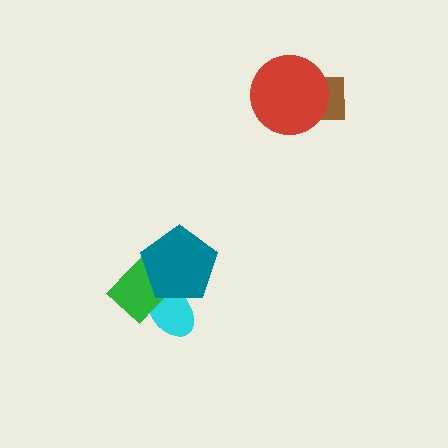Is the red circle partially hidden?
No, no other shape covers it.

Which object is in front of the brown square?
The red circle is in front of the brown square.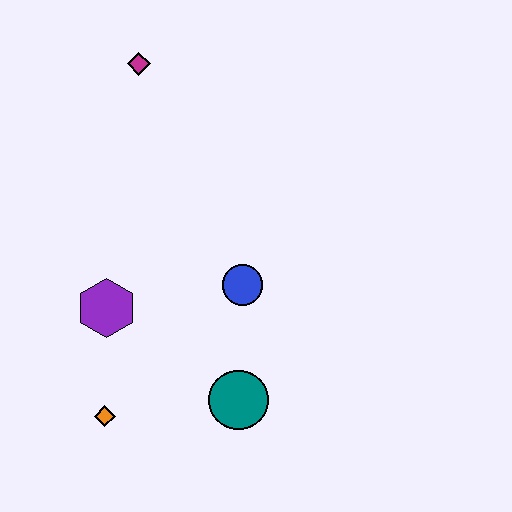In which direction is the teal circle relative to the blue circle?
The teal circle is below the blue circle.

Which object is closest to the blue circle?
The teal circle is closest to the blue circle.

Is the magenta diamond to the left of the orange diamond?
No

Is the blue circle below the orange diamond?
No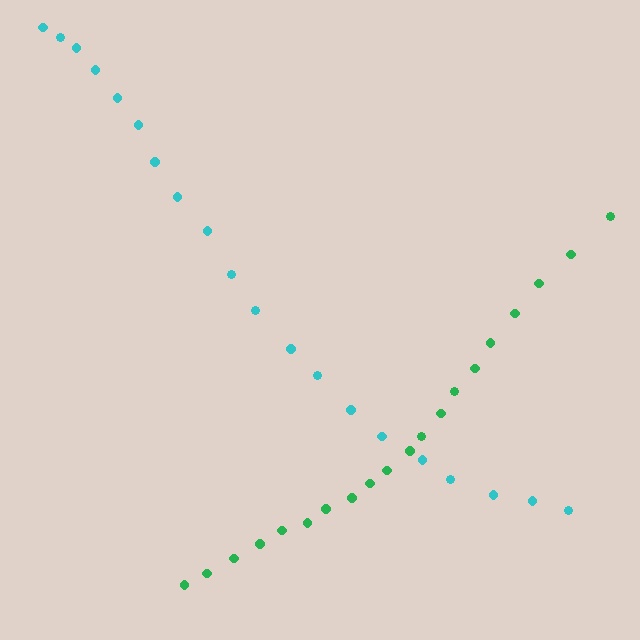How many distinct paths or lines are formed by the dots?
There are 2 distinct paths.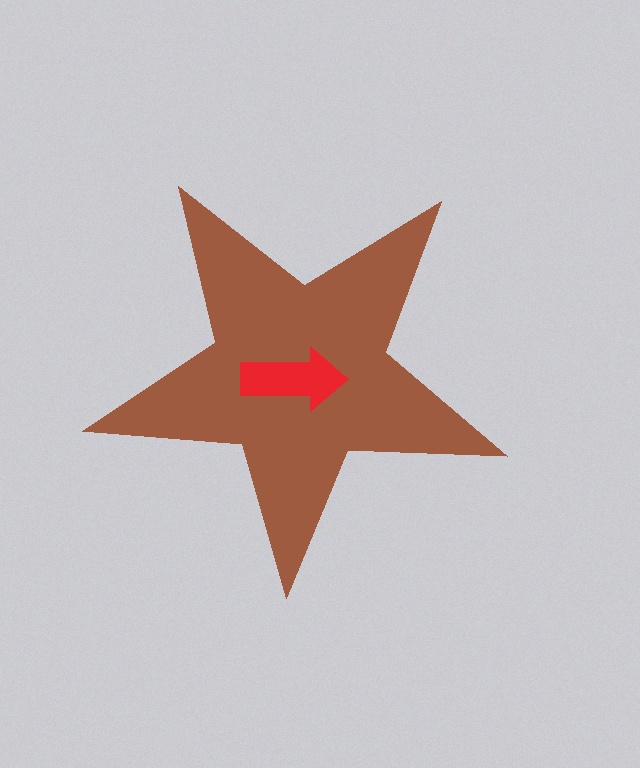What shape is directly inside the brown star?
The red arrow.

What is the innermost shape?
The red arrow.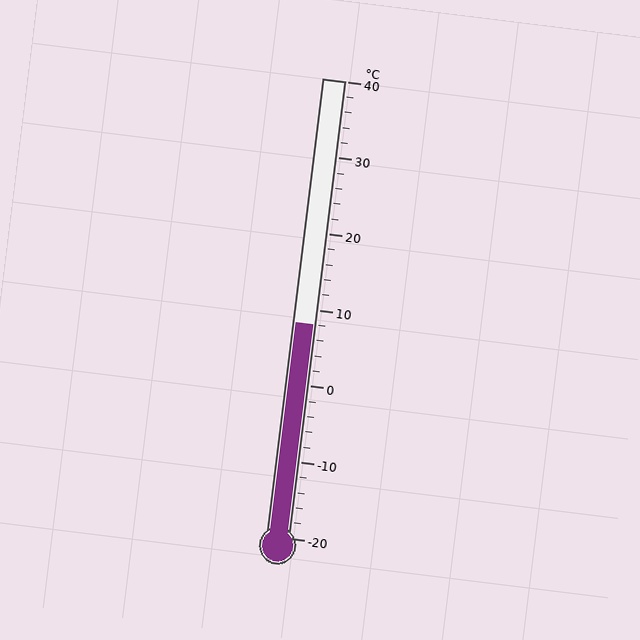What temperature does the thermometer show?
The thermometer shows approximately 8°C.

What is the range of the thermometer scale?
The thermometer scale ranges from -20°C to 40°C.